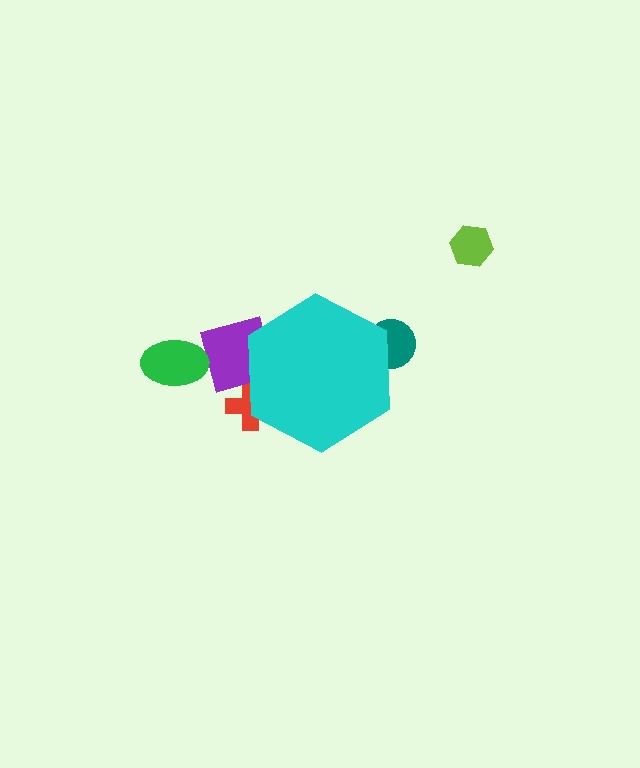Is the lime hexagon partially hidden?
No, the lime hexagon is fully visible.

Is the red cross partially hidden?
Yes, the red cross is partially hidden behind the cyan hexagon.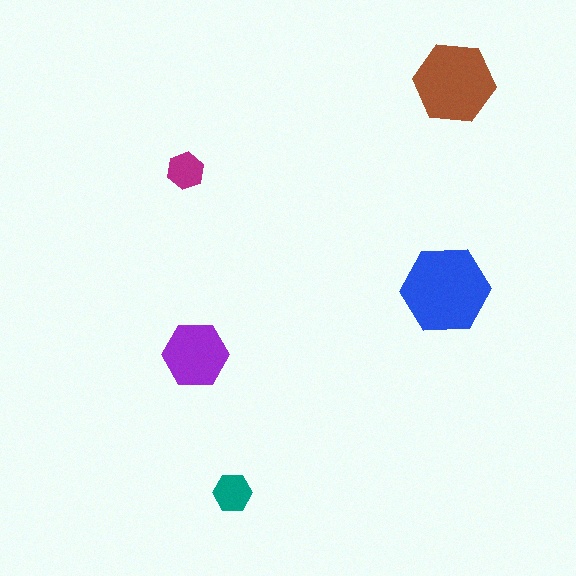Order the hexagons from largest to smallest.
the blue one, the brown one, the purple one, the teal one, the magenta one.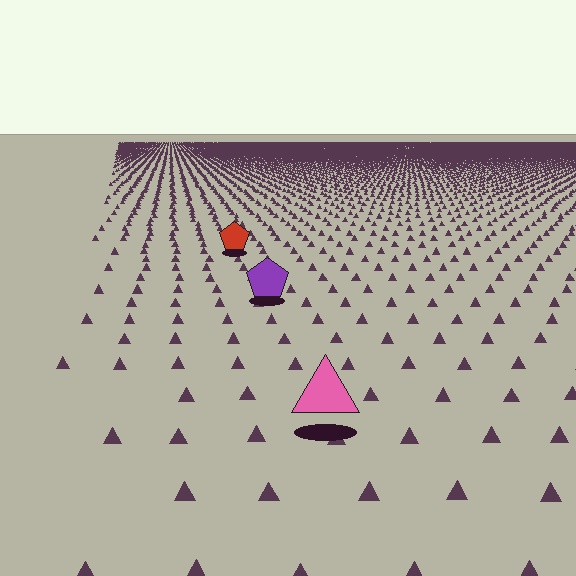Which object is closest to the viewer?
The pink triangle is closest. The texture marks near it are larger and more spread out.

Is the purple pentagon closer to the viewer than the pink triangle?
No. The pink triangle is closer — you can tell from the texture gradient: the ground texture is coarser near it.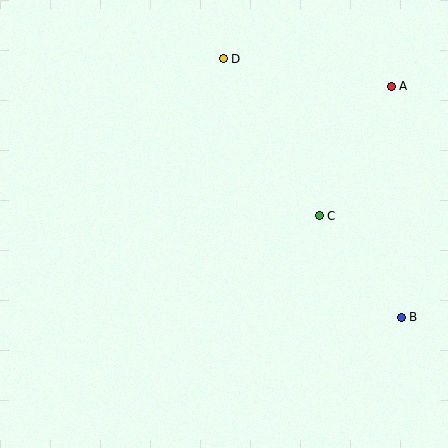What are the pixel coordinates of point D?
Point D is at (223, 59).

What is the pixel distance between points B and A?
The distance between B and A is 231 pixels.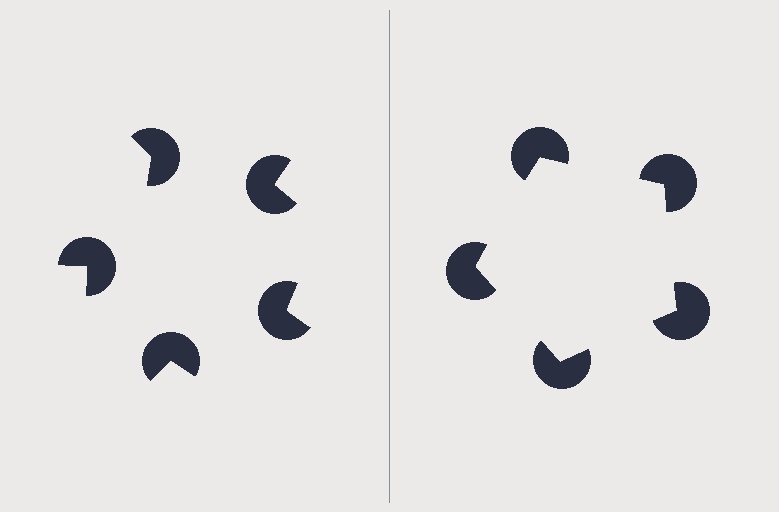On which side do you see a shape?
An illusory pentagon appears on the right side. On the left side the wedge cuts are rotated, so no coherent shape forms.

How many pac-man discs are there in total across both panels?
10 — 5 on each side.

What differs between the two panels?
The pac-man discs are positioned identically on both sides; only the wedge orientations differ. On the right they align to a pentagon; on the left they are misaligned.